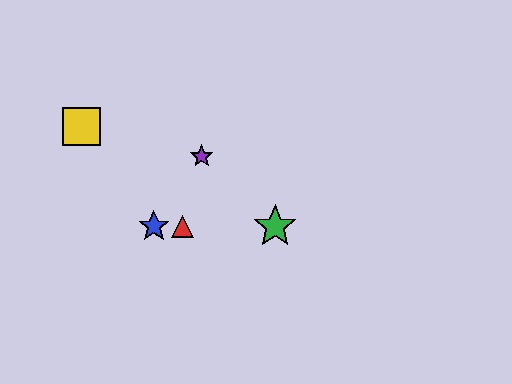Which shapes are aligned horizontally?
The red triangle, the blue star, the green star are aligned horizontally.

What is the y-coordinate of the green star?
The green star is at y≈226.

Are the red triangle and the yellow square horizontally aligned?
No, the red triangle is at y≈226 and the yellow square is at y≈126.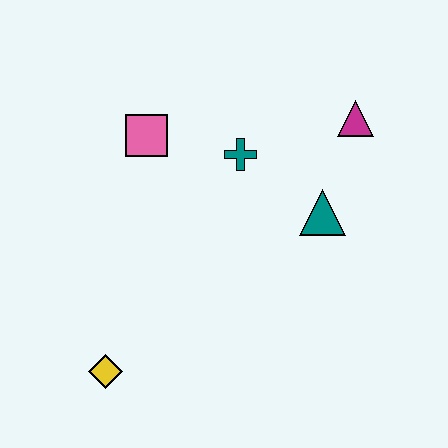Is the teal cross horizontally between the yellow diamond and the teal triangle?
Yes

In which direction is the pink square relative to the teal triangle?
The pink square is to the left of the teal triangle.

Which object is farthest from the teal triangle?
The yellow diamond is farthest from the teal triangle.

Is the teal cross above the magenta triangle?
No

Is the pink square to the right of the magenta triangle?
No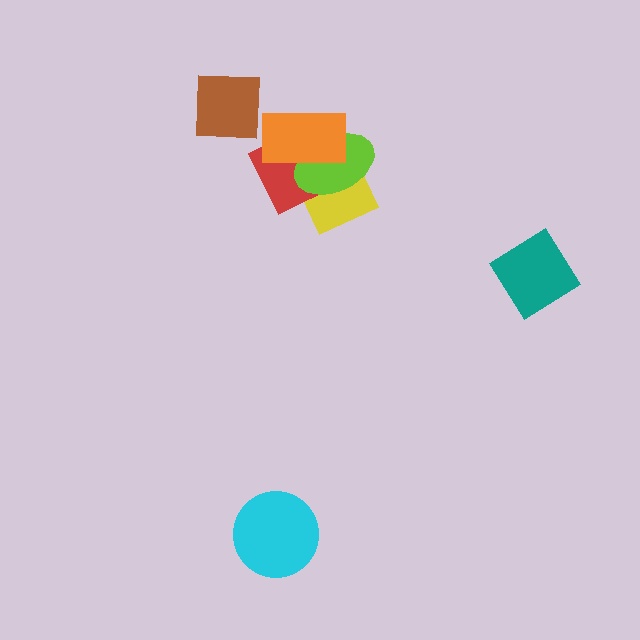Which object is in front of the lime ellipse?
The orange rectangle is in front of the lime ellipse.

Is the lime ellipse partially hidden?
Yes, it is partially covered by another shape.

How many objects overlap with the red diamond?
3 objects overlap with the red diamond.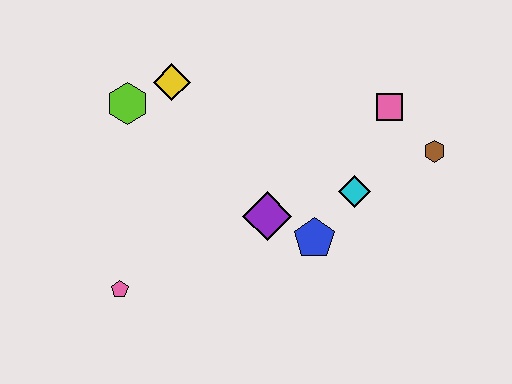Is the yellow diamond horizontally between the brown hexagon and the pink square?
No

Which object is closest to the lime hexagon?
The yellow diamond is closest to the lime hexagon.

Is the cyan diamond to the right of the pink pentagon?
Yes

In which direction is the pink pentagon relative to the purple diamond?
The pink pentagon is to the left of the purple diamond.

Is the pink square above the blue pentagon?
Yes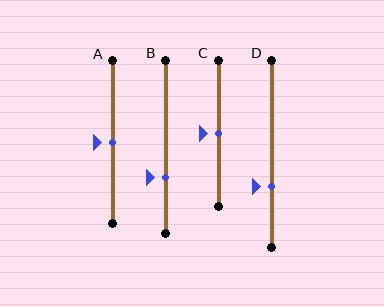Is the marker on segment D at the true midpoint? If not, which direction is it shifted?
No, the marker on segment D is shifted downward by about 18% of the segment length.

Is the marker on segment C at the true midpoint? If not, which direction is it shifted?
Yes, the marker on segment C is at the true midpoint.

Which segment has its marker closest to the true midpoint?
Segment A has its marker closest to the true midpoint.